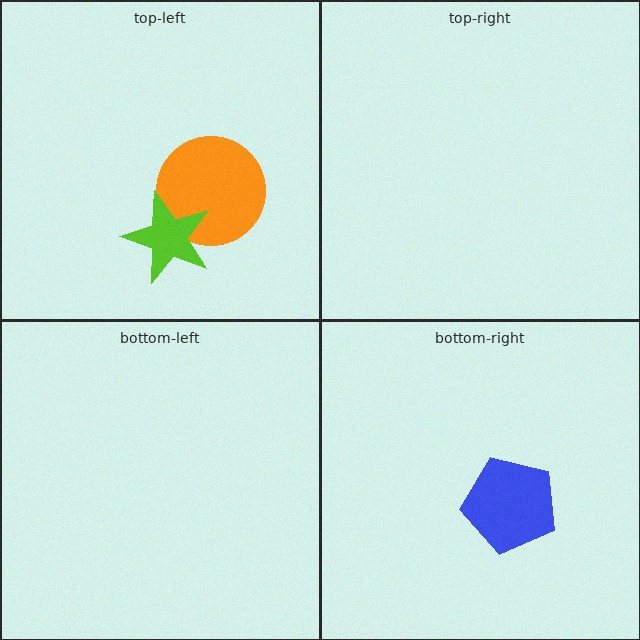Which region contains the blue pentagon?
The bottom-right region.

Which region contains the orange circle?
The top-left region.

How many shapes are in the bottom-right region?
1.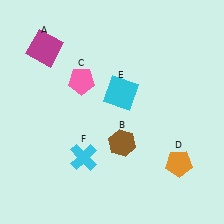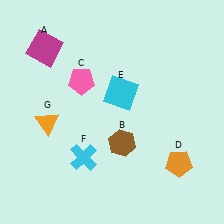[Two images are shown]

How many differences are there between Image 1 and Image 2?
There is 1 difference between the two images.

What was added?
An orange triangle (G) was added in Image 2.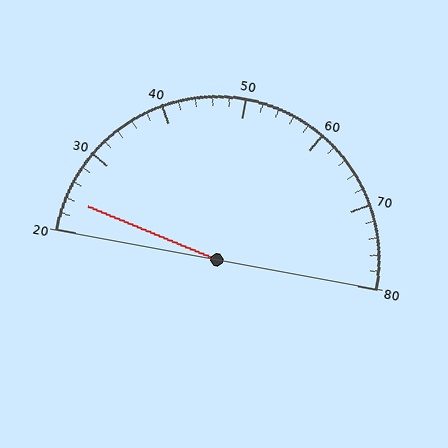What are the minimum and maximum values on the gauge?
The gauge ranges from 20 to 80.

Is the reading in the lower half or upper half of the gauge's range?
The reading is in the lower half of the range (20 to 80).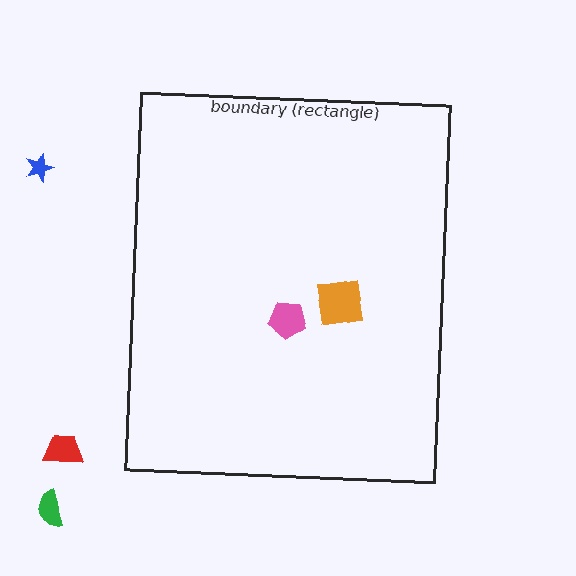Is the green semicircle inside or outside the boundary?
Outside.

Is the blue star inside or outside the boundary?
Outside.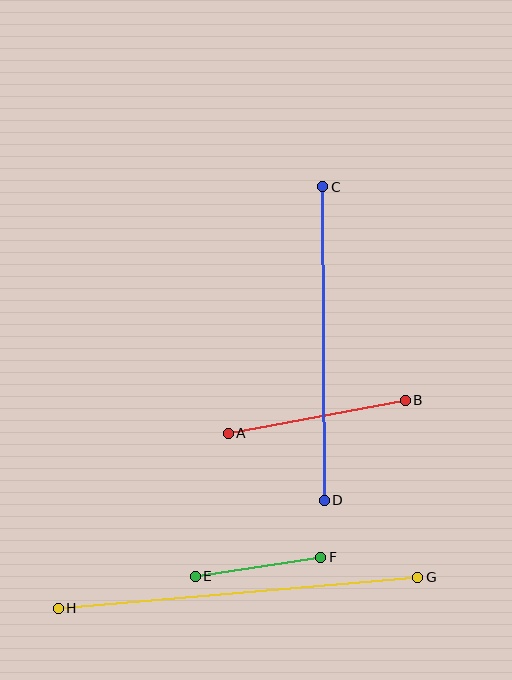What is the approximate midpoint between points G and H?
The midpoint is at approximately (238, 593) pixels.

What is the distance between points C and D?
The distance is approximately 313 pixels.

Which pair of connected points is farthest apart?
Points G and H are farthest apart.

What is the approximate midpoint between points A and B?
The midpoint is at approximately (317, 417) pixels.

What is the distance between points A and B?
The distance is approximately 180 pixels.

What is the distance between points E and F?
The distance is approximately 127 pixels.